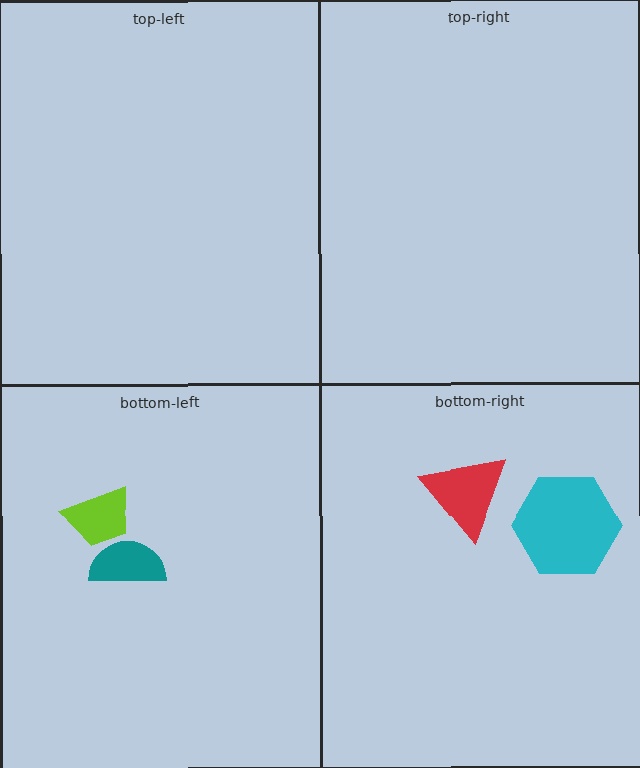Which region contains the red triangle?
The bottom-right region.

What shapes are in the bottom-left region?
The lime trapezoid, the teal semicircle.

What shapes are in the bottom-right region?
The red triangle, the cyan hexagon.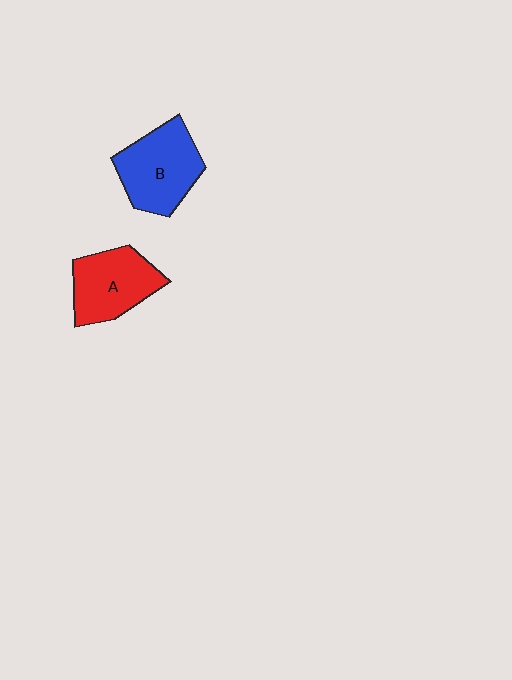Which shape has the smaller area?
Shape A (red).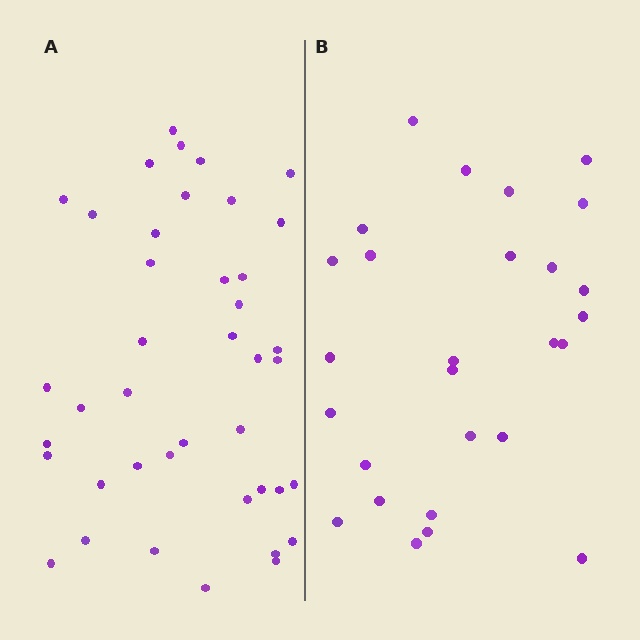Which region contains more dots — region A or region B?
Region A (the left region) has more dots.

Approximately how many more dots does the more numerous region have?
Region A has approximately 15 more dots than region B.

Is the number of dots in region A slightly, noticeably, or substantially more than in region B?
Region A has substantially more. The ratio is roughly 1.5 to 1.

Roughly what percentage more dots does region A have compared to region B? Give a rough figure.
About 50% more.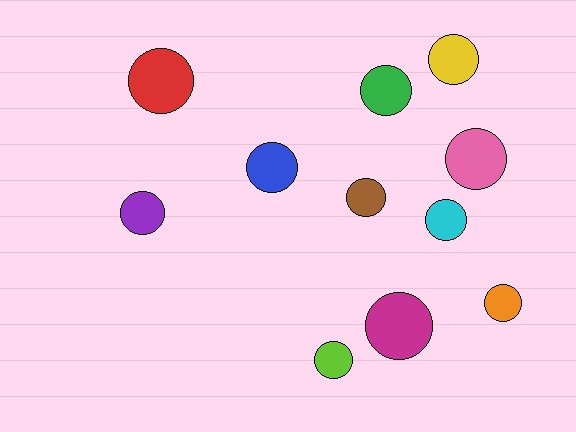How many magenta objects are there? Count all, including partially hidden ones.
There is 1 magenta object.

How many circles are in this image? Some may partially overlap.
There are 11 circles.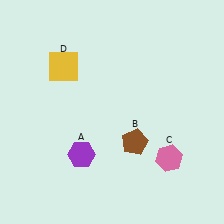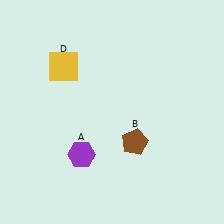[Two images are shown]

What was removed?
The pink hexagon (C) was removed in Image 2.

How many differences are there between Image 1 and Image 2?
There is 1 difference between the two images.